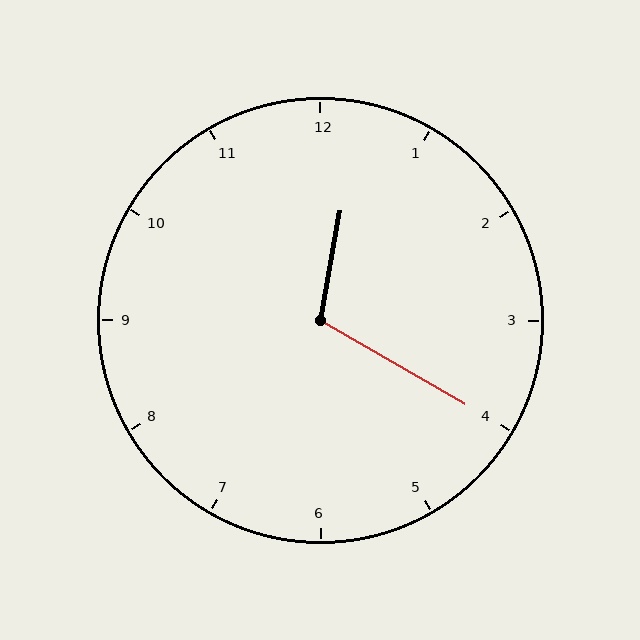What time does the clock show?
12:20.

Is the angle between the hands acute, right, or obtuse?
It is obtuse.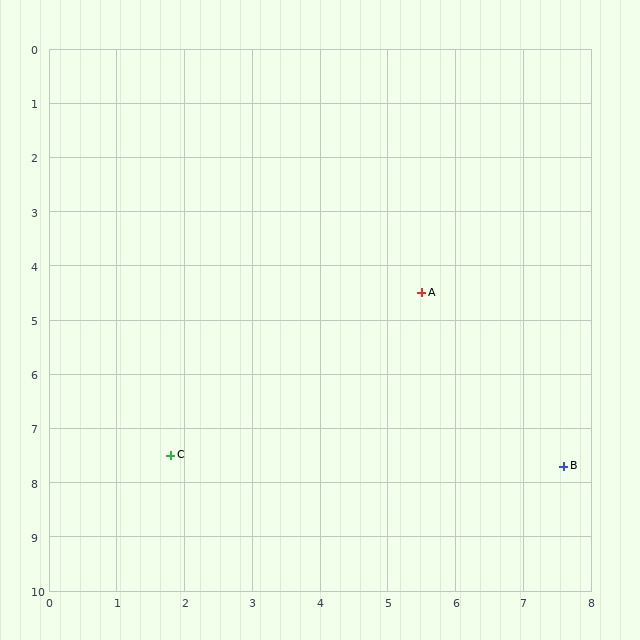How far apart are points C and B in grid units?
Points C and B are about 5.8 grid units apart.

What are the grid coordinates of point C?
Point C is at approximately (1.8, 7.5).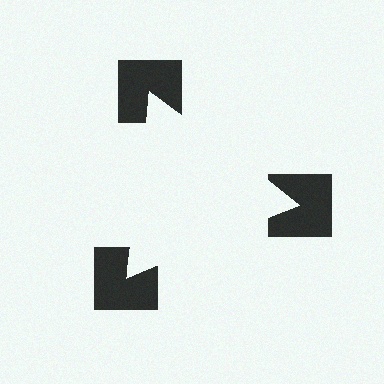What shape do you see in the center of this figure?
An illusory triangle — its edges are inferred from the aligned wedge cuts in the notched squares, not physically drawn.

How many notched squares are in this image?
There are 3 — one at each vertex of the illusory triangle.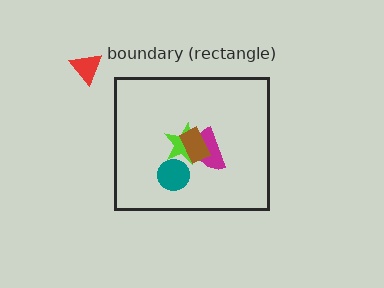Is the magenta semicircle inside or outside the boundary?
Inside.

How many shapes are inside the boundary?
4 inside, 1 outside.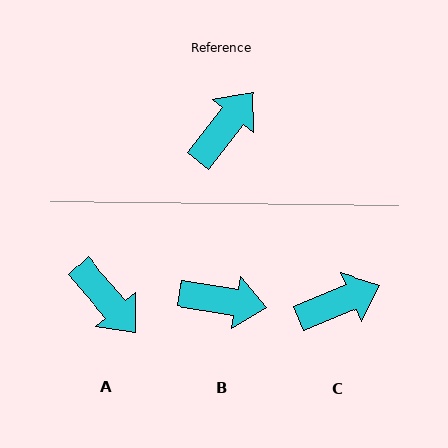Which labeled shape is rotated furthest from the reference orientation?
A, about 101 degrees away.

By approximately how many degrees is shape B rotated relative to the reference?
Approximately 61 degrees clockwise.